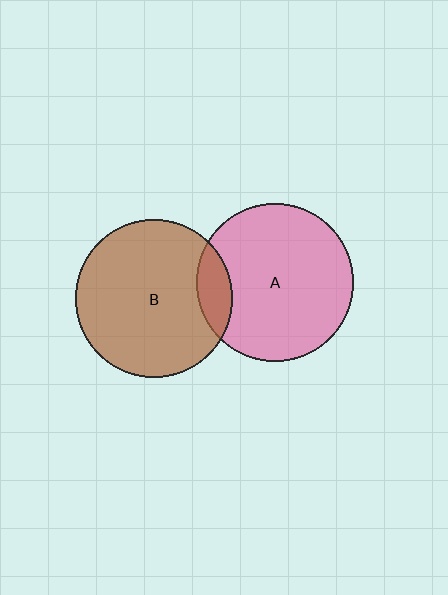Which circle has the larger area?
Circle B (brown).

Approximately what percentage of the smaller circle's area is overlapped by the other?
Approximately 10%.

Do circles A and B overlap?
Yes.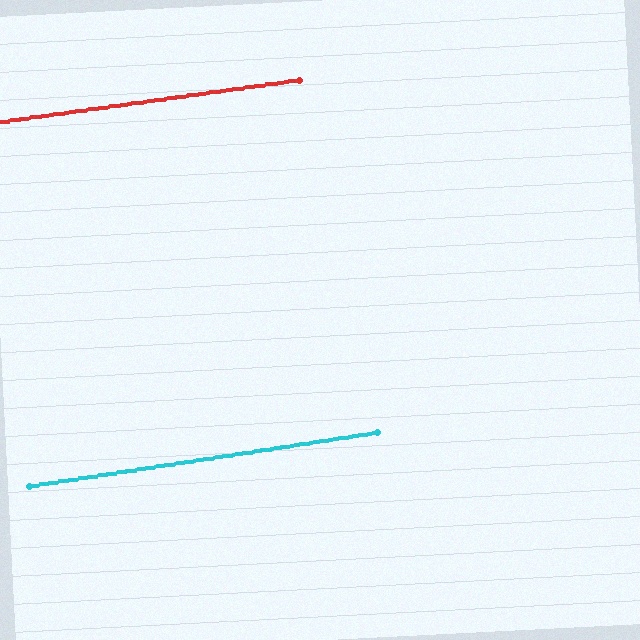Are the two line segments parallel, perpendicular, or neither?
Parallel — their directions differ by only 0.8°.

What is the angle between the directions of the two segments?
Approximately 1 degree.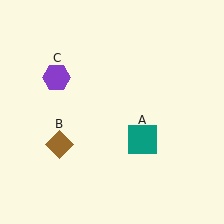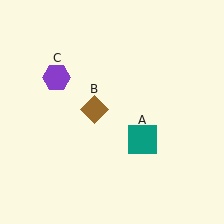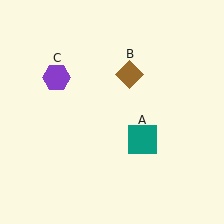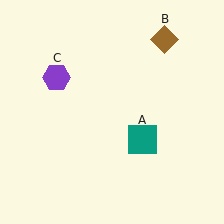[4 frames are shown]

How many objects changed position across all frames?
1 object changed position: brown diamond (object B).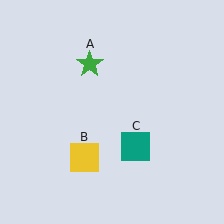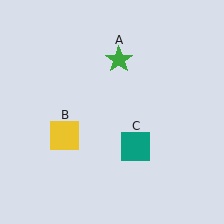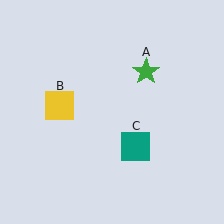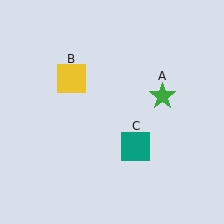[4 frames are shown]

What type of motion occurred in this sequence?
The green star (object A), yellow square (object B) rotated clockwise around the center of the scene.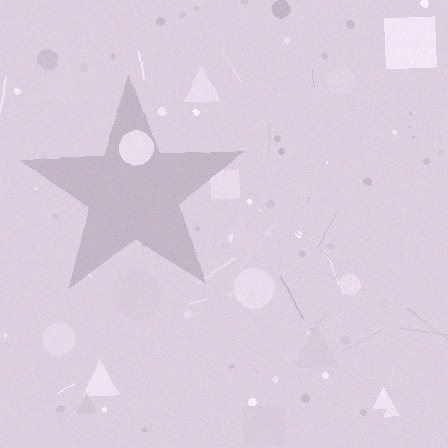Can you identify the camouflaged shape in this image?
The camouflaged shape is a star.